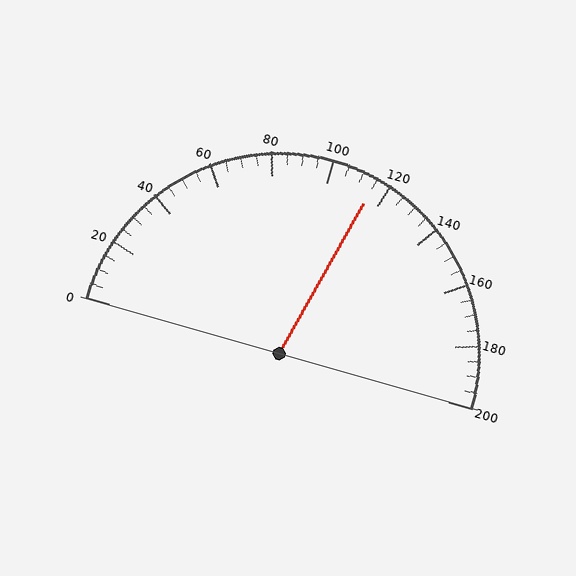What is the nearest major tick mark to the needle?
The nearest major tick mark is 120.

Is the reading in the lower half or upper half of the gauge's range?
The reading is in the upper half of the range (0 to 200).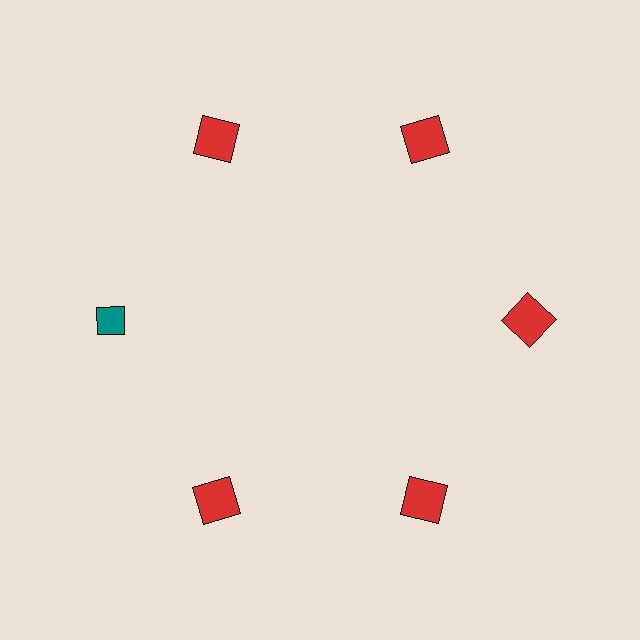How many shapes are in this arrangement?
There are 6 shapes arranged in a ring pattern.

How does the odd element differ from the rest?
It differs in both color (teal instead of red) and shape (diamond instead of square).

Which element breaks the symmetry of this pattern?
The teal diamond at roughly the 9 o'clock position breaks the symmetry. All other shapes are red squares.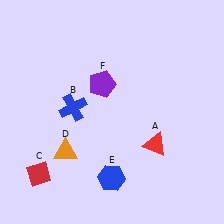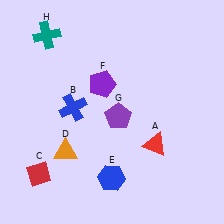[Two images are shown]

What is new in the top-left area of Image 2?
A teal cross (H) was added in the top-left area of Image 2.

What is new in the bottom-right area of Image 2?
A purple pentagon (G) was added in the bottom-right area of Image 2.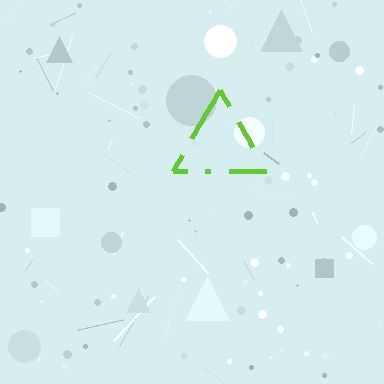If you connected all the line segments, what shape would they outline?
They would outline a triangle.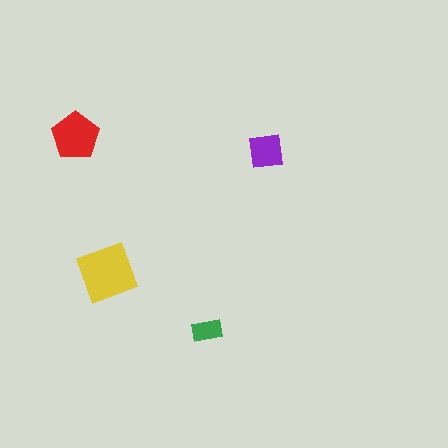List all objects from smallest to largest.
The green rectangle, the purple square, the red pentagon, the yellow diamond.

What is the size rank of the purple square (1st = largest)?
3rd.